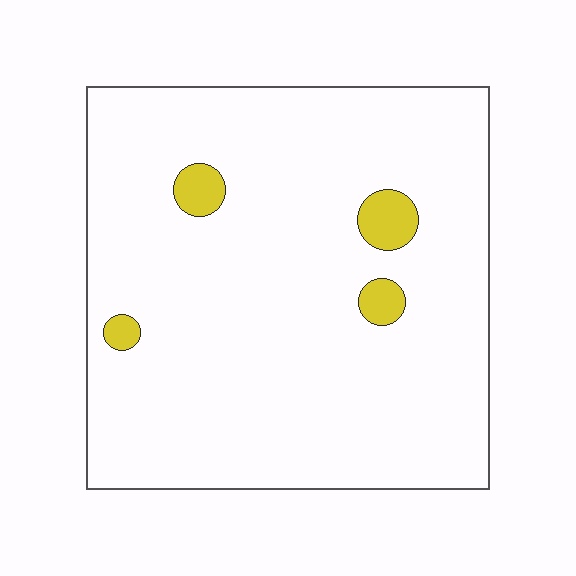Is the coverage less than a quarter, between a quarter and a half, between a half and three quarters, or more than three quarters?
Less than a quarter.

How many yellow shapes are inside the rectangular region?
4.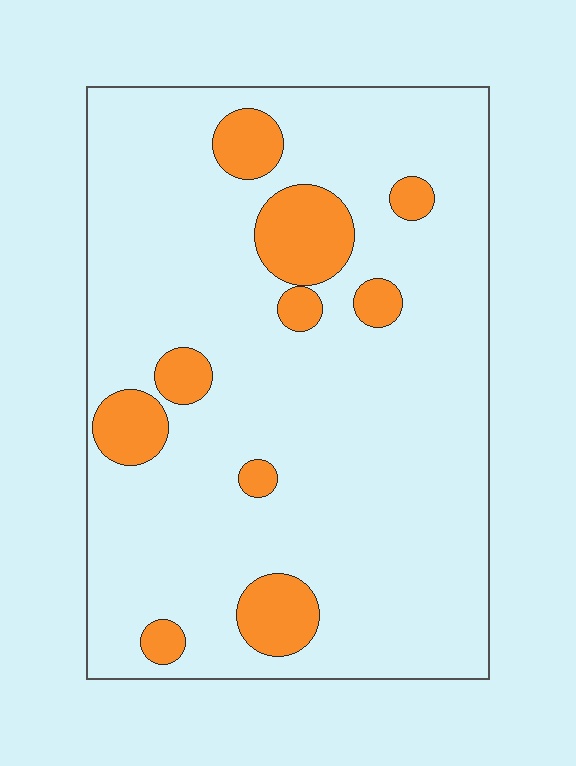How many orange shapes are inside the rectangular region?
10.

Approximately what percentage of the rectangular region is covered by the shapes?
Approximately 15%.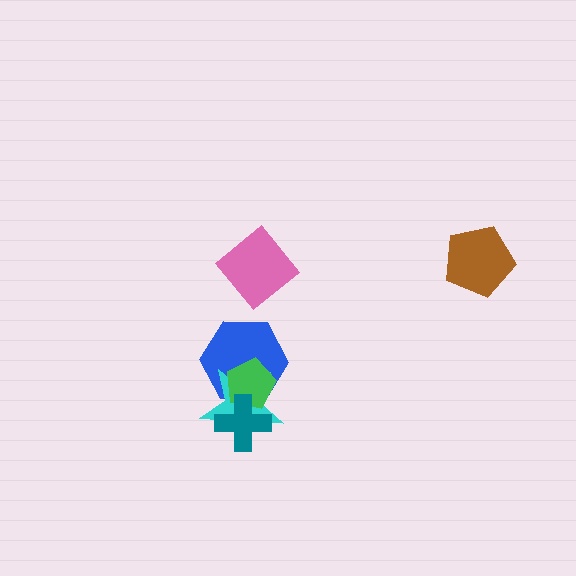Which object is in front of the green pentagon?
The teal cross is in front of the green pentagon.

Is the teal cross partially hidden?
No, no other shape covers it.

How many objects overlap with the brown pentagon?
0 objects overlap with the brown pentagon.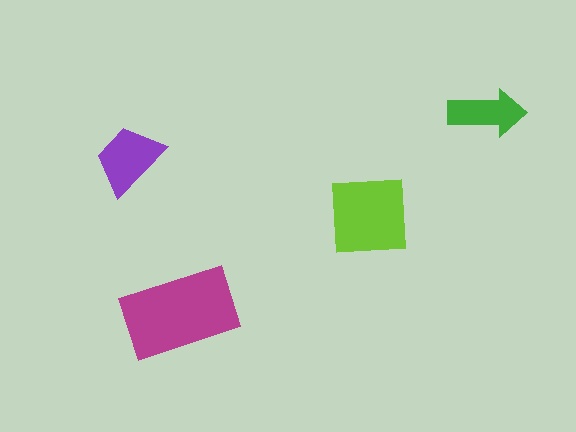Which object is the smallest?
The green arrow.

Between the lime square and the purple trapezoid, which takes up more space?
The lime square.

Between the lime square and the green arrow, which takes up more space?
The lime square.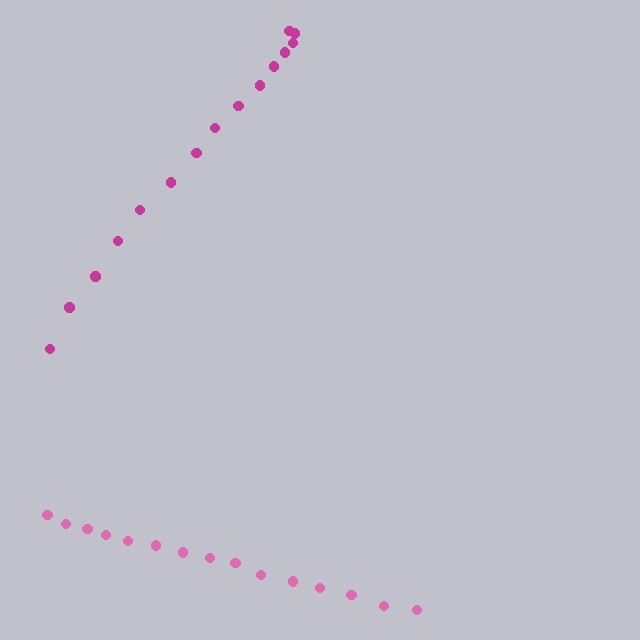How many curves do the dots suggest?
There are 2 distinct paths.